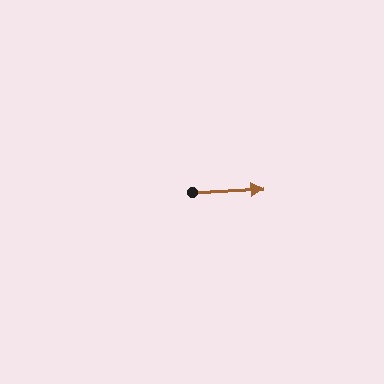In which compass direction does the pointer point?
East.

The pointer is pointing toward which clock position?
Roughly 3 o'clock.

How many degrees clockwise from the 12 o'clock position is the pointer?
Approximately 87 degrees.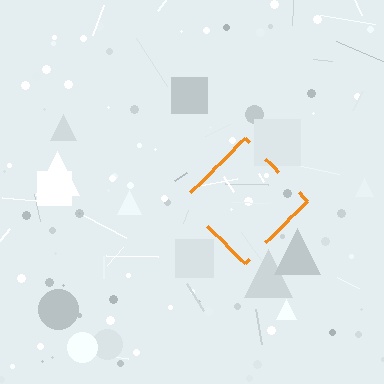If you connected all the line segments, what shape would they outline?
They would outline a diamond.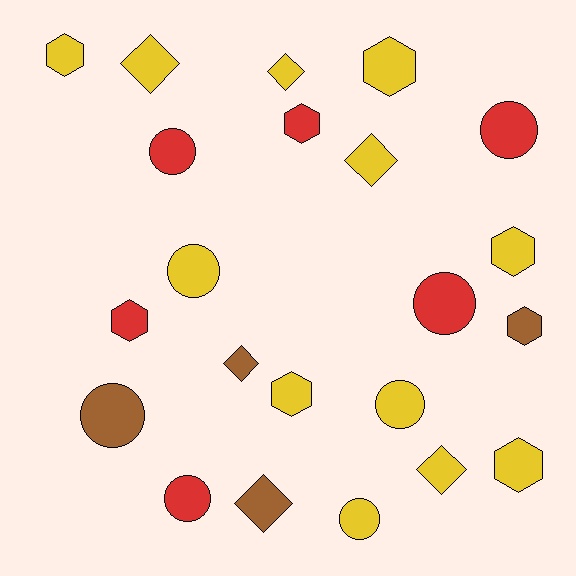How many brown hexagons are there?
There is 1 brown hexagon.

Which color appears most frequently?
Yellow, with 12 objects.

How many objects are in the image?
There are 22 objects.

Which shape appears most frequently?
Circle, with 8 objects.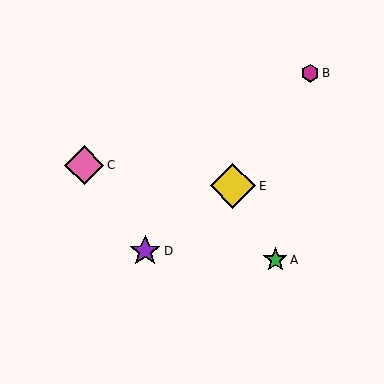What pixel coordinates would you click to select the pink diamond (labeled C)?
Click at (84, 165) to select the pink diamond C.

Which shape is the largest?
The yellow diamond (labeled E) is the largest.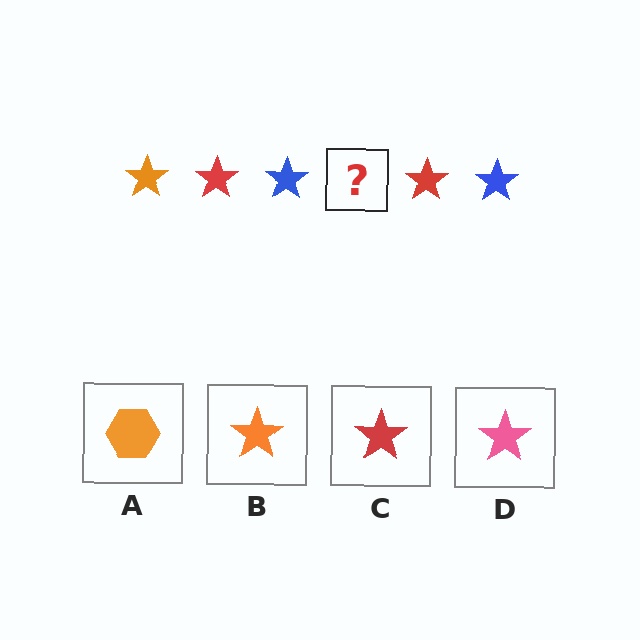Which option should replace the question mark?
Option B.